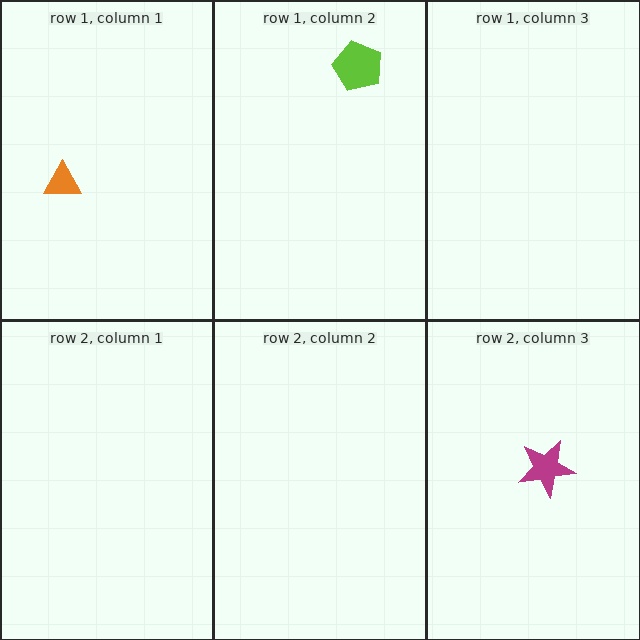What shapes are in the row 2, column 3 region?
The magenta star.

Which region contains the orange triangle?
The row 1, column 1 region.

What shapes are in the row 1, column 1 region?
The orange triangle.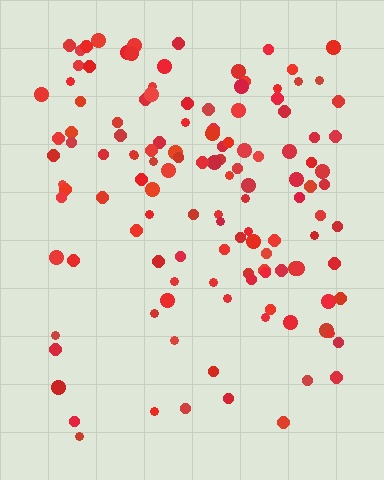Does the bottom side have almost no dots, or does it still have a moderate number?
Still a moderate number, just noticeably fewer than the top.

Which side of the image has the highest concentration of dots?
The top.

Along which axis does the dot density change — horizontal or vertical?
Vertical.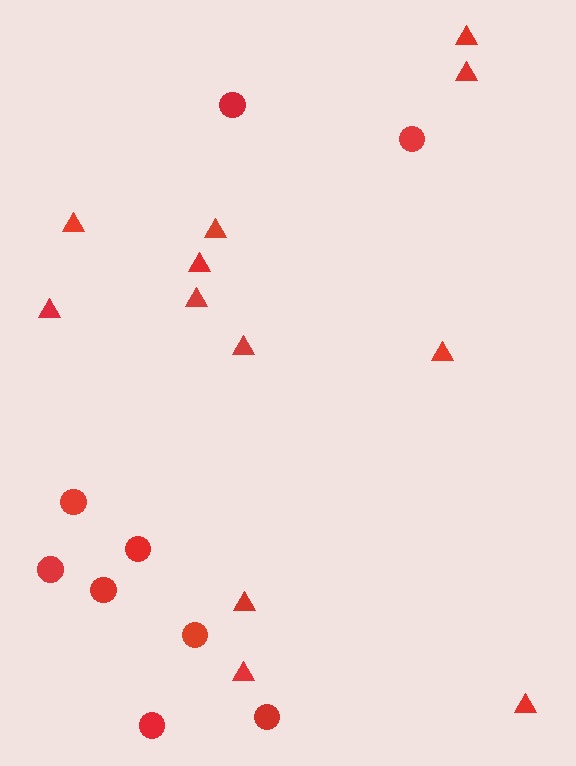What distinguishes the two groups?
There are 2 groups: one group of circles (9) and one group of triangles (12).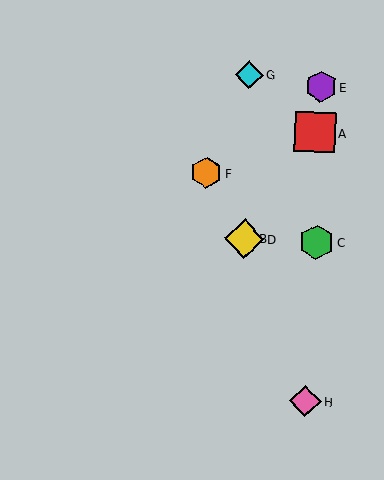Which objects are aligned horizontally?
Objects B, C, D are aligned horizontally.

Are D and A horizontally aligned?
No, D is at y≈239 and A is at y≈132.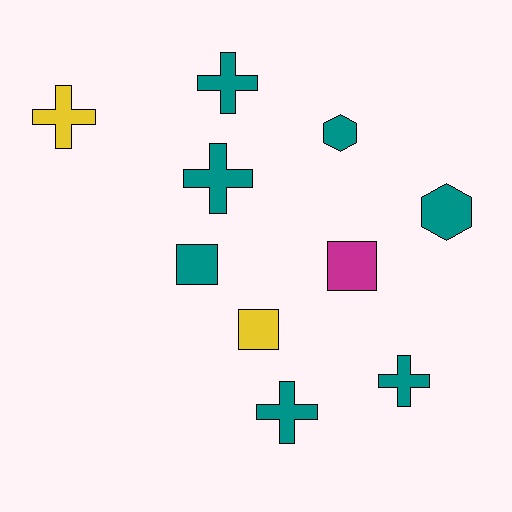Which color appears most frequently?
Teal, with 7 objects.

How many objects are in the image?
There are 10 objects.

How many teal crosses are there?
There are 4 teal crosses.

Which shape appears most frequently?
Cross, with 5 objects.